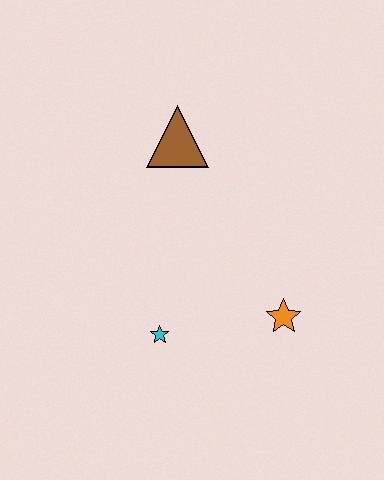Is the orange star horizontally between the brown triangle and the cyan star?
No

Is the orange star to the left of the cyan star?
No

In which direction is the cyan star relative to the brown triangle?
The cyan star is below the brown triangle.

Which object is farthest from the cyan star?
The brown triangle is farthest from the cyan star.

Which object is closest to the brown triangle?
The cyan star is closest to the brown triangle.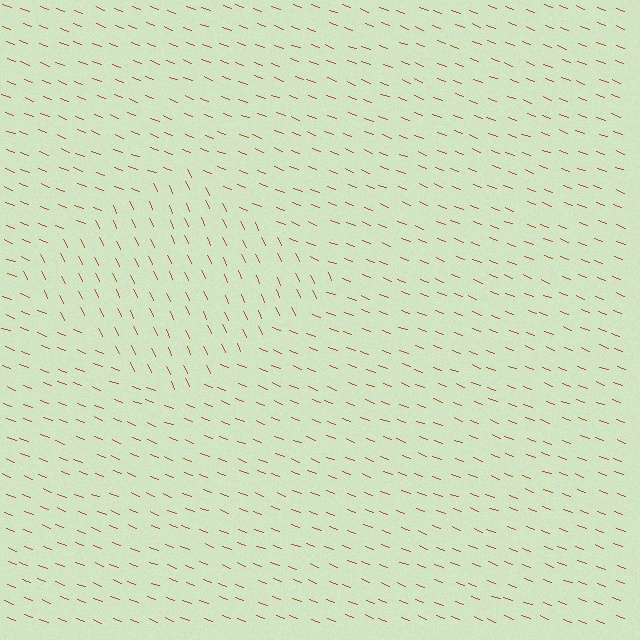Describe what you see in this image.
The image is filled with small brown line segments. A diamond region in the image has lines oriented differently from the surrounding lines, creating a visible texture boundary.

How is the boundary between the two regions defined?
The boundary is defined purely by a change in line orientation (approximately 45 degrees difference). All lines are the same color and thickness.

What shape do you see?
I see a diamond.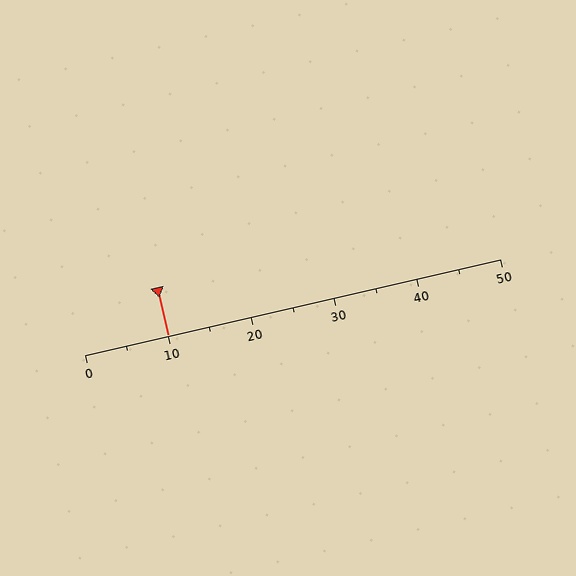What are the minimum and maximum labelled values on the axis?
The axis runs from 0 to 50.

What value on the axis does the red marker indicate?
The marker indicates approximately 10.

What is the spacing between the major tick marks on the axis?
The major ticks are spaced 10 apart.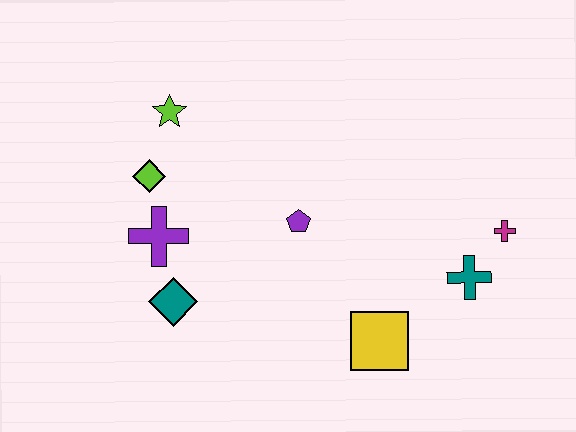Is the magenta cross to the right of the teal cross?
Yes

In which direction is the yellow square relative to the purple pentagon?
The yellow square is below the purple pentagon.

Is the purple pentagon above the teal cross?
Yes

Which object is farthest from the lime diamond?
The magenta cross is farthest from the lime diamond.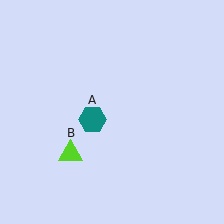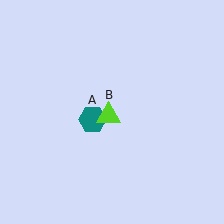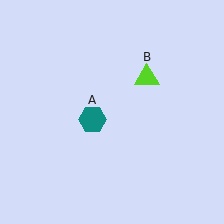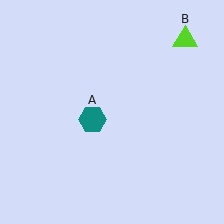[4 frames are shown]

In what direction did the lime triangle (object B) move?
The lime triangle (object B) moved up and to the right.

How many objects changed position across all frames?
1 object changed position: lime triangle (object B).